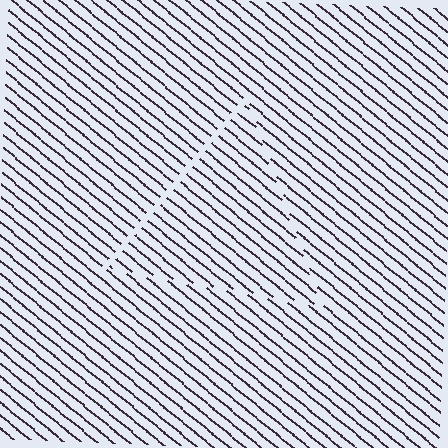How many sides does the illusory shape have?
3 sides — the line-ends trace a triangle.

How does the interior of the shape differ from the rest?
The interior of the shape contains the same grating, shifted by half a period — the contour is defined by the phase discontinuity where line-ends from the inner and outer gratings abut.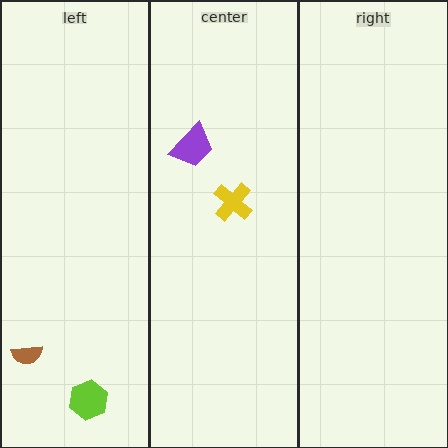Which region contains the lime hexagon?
The left region.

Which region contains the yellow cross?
The center region.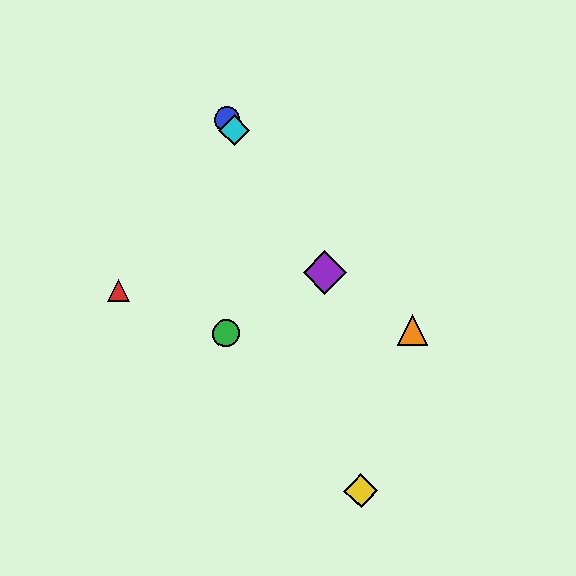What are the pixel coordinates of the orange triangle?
The orange triangle is at (413, 330).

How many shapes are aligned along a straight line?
3 shapes (the blue circle, the purple diamond, the cyan diamond) are aligned along a straight line.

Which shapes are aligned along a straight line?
The blue circle, the purple diamond, the cyan diamond are aligned along a straight line.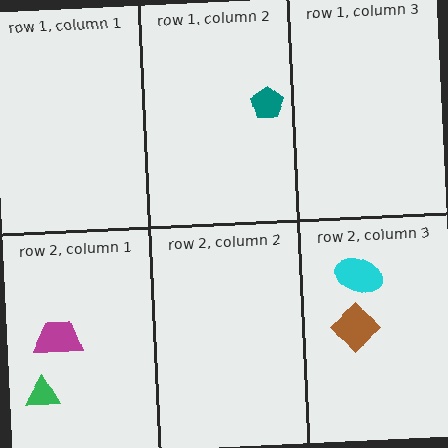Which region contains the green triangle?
The row 2, column 1 region.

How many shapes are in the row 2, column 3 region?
2.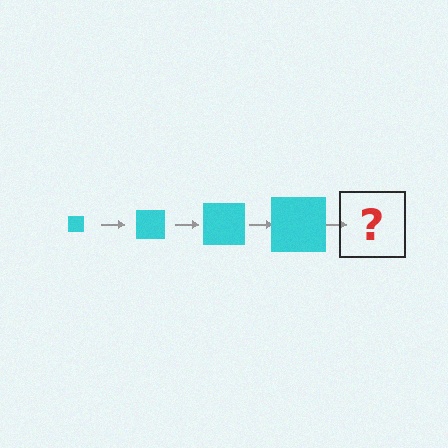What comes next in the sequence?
The next element should be a cyan square, larger than the previous one.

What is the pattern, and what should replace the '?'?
The pattern is that the square gets progressively larger each step. The '?' should be a cyan square, larger than the previous one.